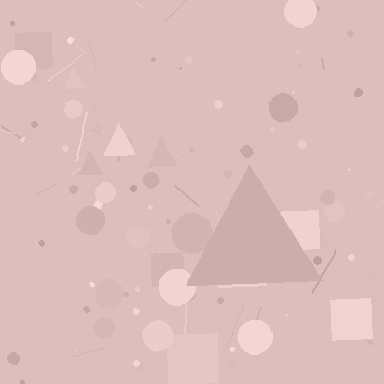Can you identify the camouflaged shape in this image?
The camouflaged shape is a triangle.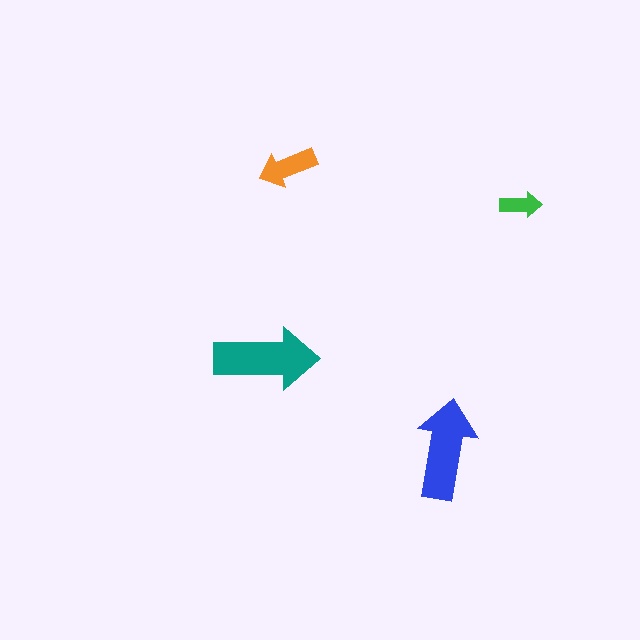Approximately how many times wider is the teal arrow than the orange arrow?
About 2 times wider.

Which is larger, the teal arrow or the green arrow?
The teal one.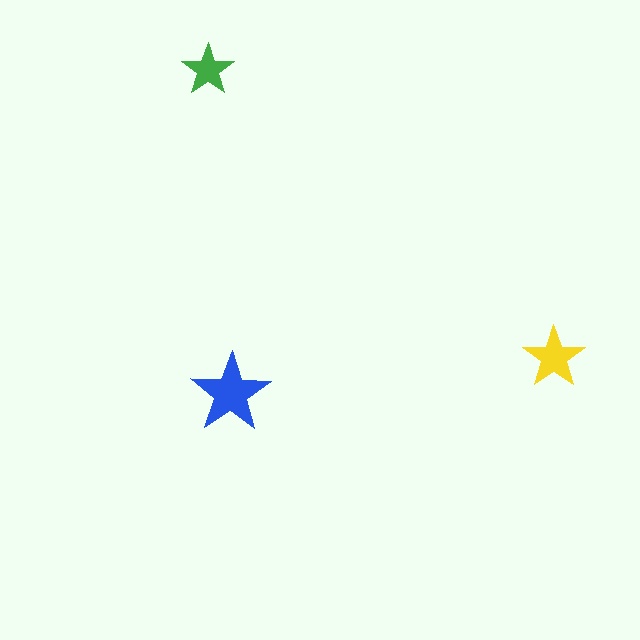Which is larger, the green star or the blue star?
The blue one.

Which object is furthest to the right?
The yellow star is rightmost.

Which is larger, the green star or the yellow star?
The yellow one.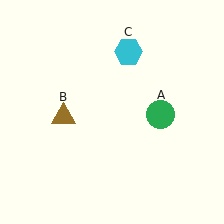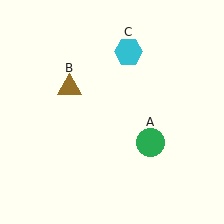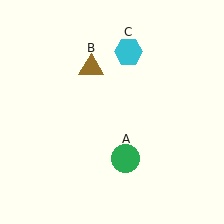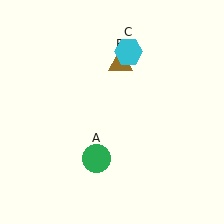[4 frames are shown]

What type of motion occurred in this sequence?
The green circle (object A), brown triangle (object B) rotated clockwise around the center of the scene.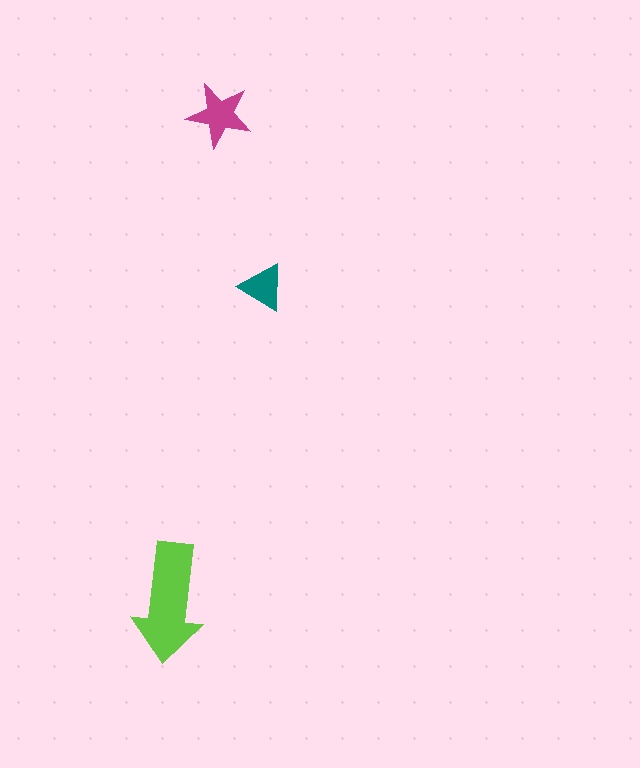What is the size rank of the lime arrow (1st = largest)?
1st.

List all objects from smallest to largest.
The teal triangle, the magenta star, the lime arrow.